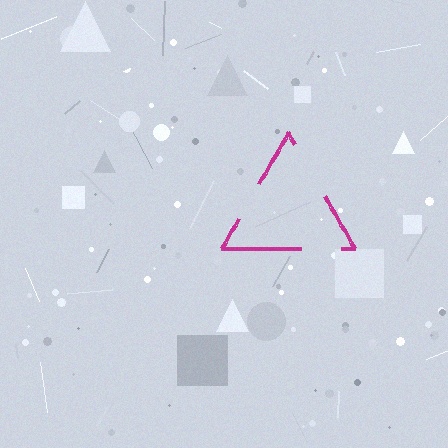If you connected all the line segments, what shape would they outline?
They would outline a triangle.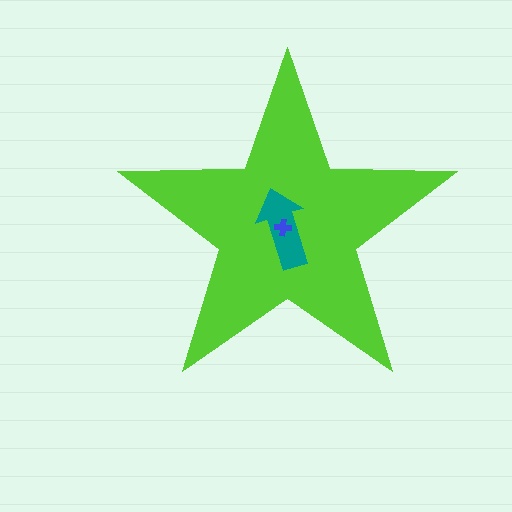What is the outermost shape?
The lime star.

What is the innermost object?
The blue cross.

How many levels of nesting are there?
3.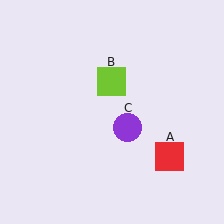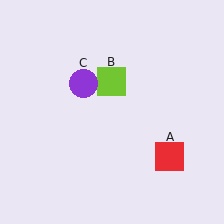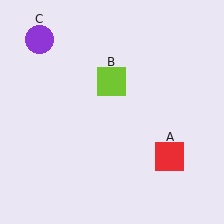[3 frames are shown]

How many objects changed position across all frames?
1 object changed position: purple circle (object C).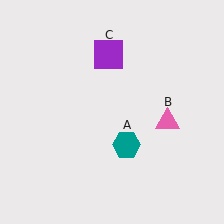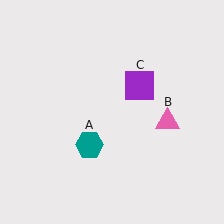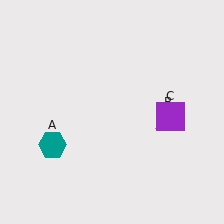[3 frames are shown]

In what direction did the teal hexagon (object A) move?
The teal hexagon (object A) moved left.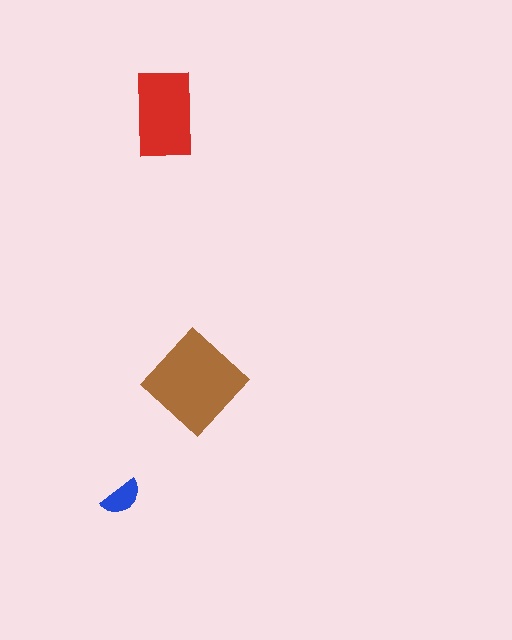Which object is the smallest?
The blue semicircle.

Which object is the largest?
The brown diamond.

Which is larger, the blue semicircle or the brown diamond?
The brown diamond.